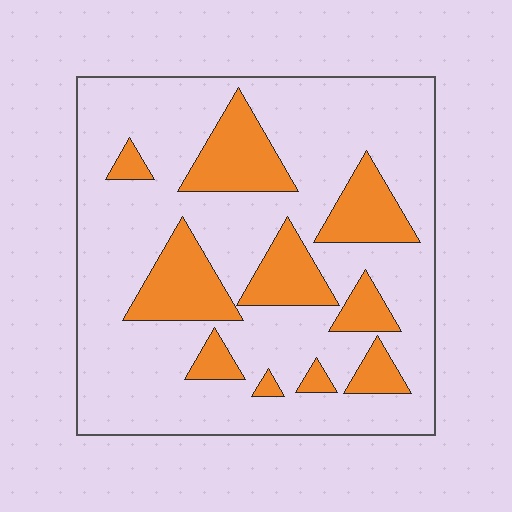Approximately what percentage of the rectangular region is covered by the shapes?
Approximately 25%.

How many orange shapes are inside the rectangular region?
10.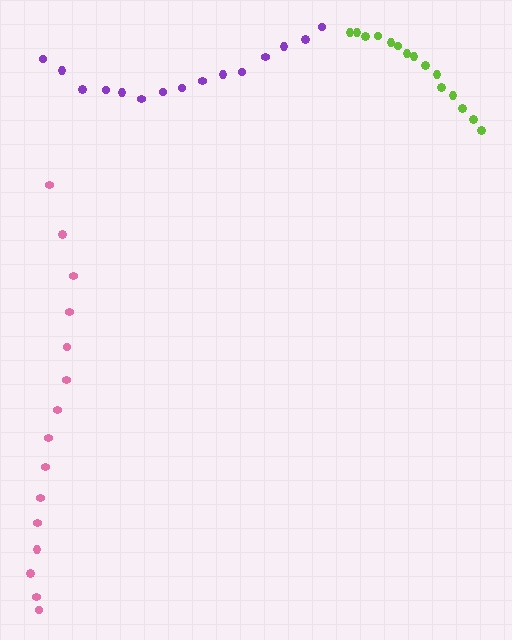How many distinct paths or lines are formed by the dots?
There are 3 distinct paths.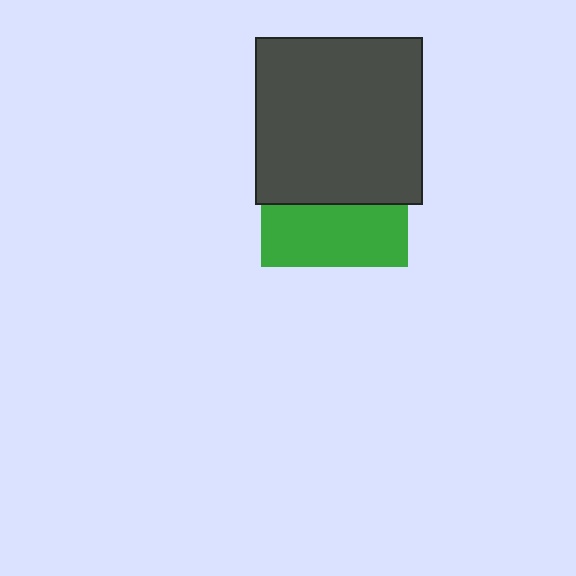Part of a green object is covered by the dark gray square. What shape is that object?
It is a square.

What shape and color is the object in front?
The object in front is a dark gray square.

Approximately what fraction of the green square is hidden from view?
Roughly 58% of the green square is hidden behind the dark gray square.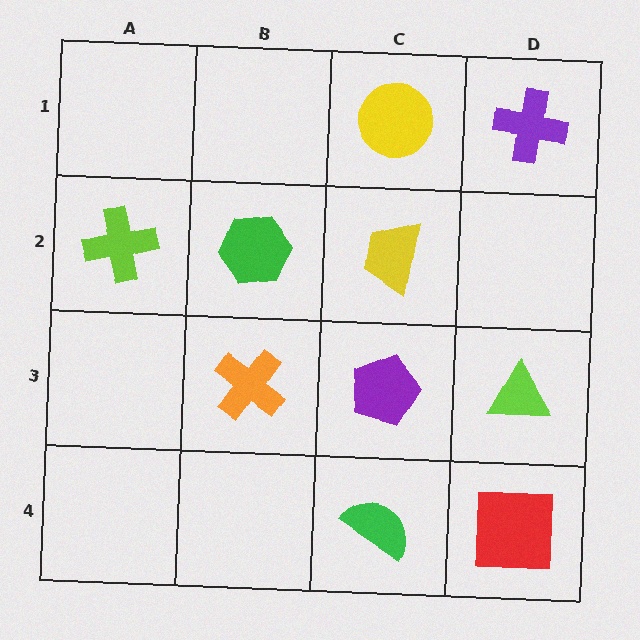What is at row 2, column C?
A yellow trapezoid.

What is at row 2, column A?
A lime cross.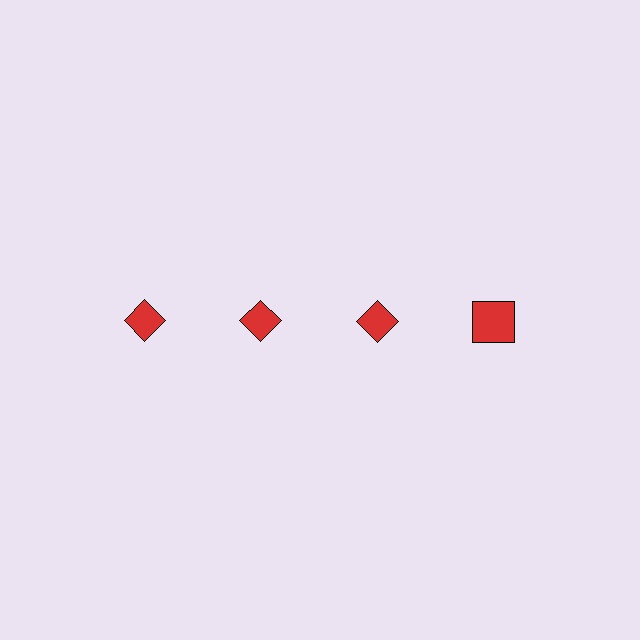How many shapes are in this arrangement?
There are 4 shapes arranged in a grid pattern.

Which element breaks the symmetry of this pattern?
The red square in the top row, second from right column breaks the symmetry. All other shapes are red diamonds.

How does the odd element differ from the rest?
It has a different shape: square instead of diamond.